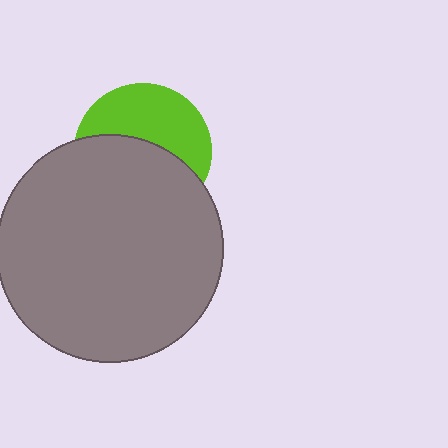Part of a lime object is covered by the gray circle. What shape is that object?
It is a circle.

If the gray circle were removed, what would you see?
You would see the complete lime circle.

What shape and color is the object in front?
The object in front is a gray circle.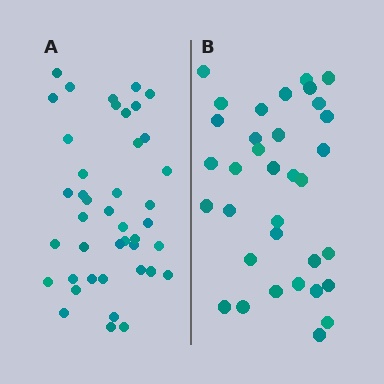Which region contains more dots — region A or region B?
Region A (the left region) has more dots.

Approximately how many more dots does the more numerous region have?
Region A has roughly 8 or so more dots than region B.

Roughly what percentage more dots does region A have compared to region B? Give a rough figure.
About 25% more.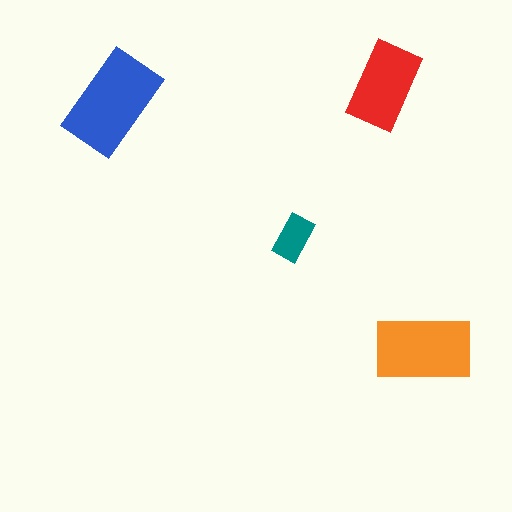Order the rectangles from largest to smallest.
the blue one, the orange one, the red one, the teal one.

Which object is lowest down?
The orange rectangle is bottommost.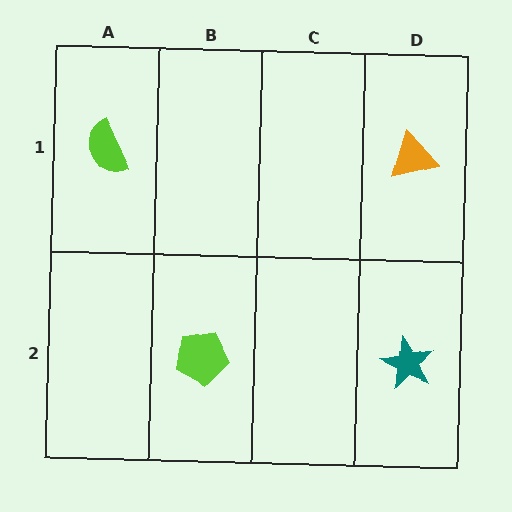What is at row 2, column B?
A lime pentagon.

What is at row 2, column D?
A teal star.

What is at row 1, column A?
A lime semicircle.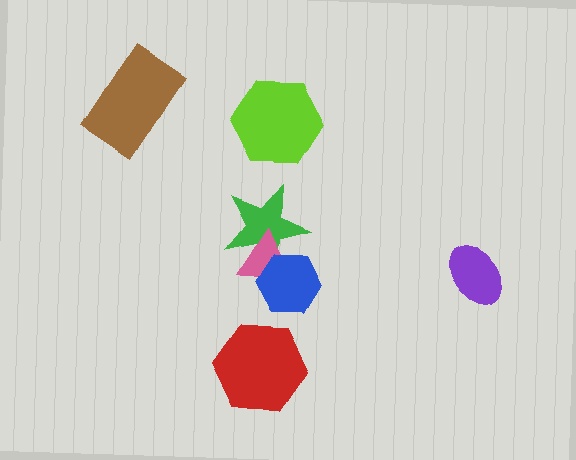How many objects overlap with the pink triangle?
2 objects overlap with the pink triangle.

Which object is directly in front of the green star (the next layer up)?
The pink triangle is directly in front of the green star.